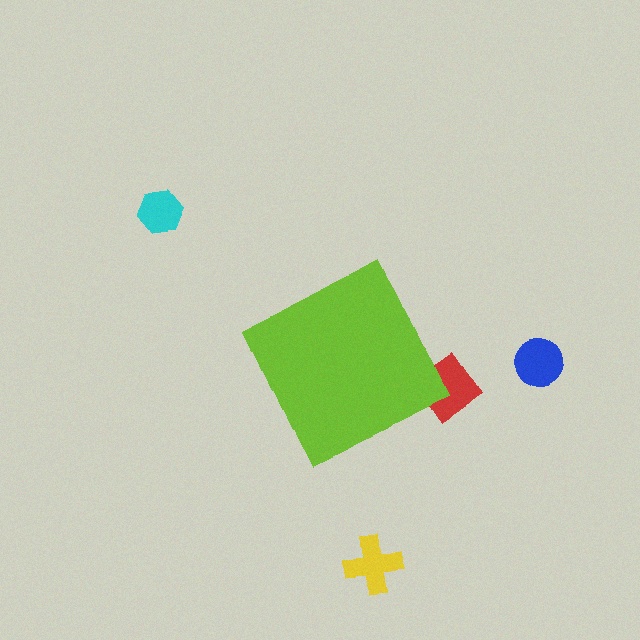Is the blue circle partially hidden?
No, the blue circle is fully visible.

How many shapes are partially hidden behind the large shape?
1 shape is partially hidden.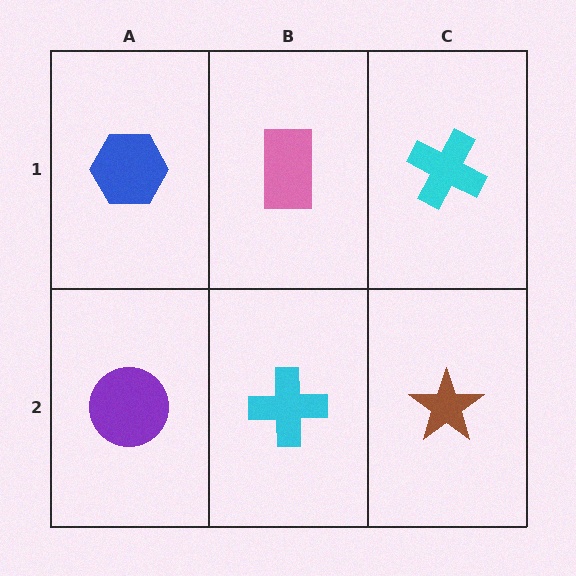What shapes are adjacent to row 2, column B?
A pink rectangle (row 1, column B), a purple circle (row 2, column A), a brown star (row 2, column C).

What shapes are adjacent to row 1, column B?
A cyan cross (row 2, column B), a blue hexagon (row 1, column A), a cyan cross (row 1, column C).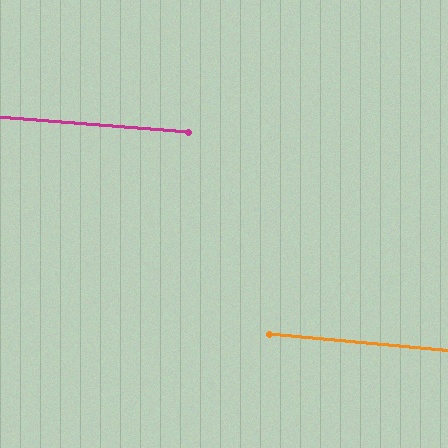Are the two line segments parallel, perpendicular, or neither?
Parallel — their directions differ by only 0.7°.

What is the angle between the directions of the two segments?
Approximately 1 degree.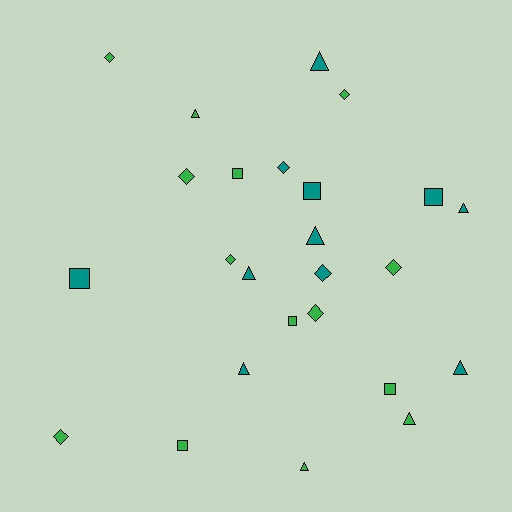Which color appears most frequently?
Green, with 14 objects.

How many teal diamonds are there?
There are 2 teal diamonds.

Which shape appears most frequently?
Triangle, with 9 objects.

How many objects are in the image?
There are 25 objects.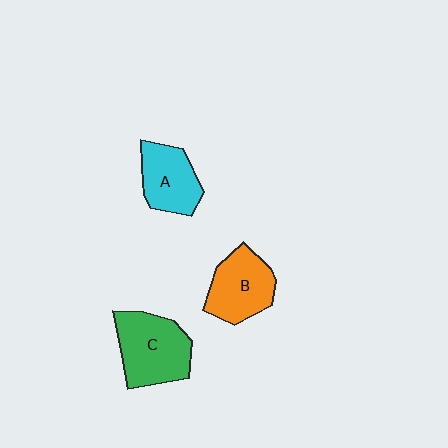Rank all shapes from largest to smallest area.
From largest to smallest: C (green), B (orange), A (cyan).